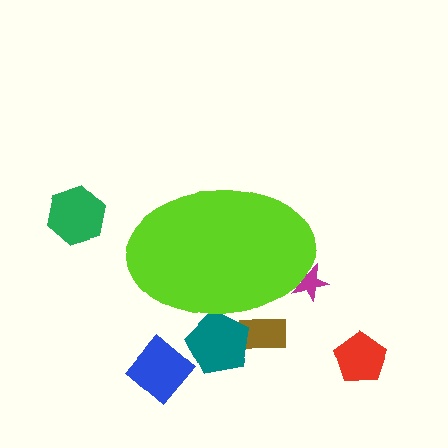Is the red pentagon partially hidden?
No, the red pentagon is fully visible.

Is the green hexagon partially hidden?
No, the green hexagon is fully visible.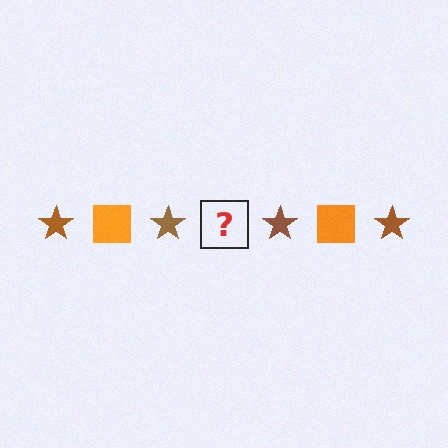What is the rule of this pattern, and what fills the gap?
The rule is that the pattern alternates between brown star and orange square. The gap should be filled with an orange square.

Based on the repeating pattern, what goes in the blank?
The blank should be an orange square.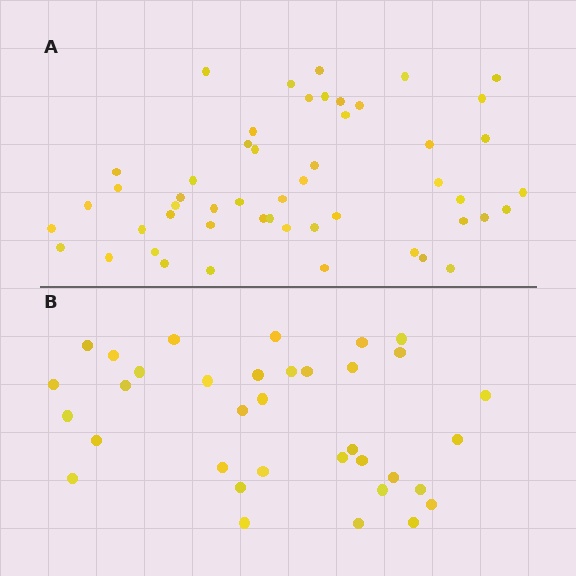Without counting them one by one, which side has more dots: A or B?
Region A (the top region) has more dots.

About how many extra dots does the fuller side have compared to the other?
Region A has approximately 15 more dots than region B.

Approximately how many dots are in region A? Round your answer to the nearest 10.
About 50 dots. (The exact count is 51, which rounds to 50.)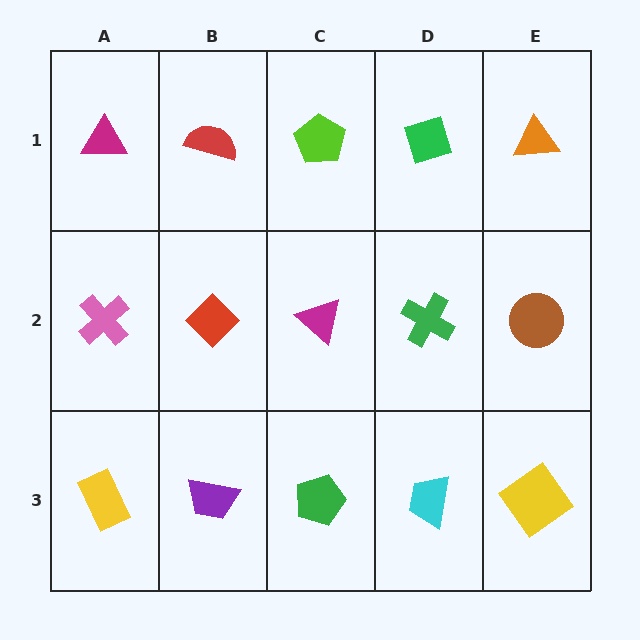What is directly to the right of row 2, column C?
A green cross.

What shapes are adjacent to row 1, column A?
A pink cross (row 2, column A), a red semicircle (row 1, column B).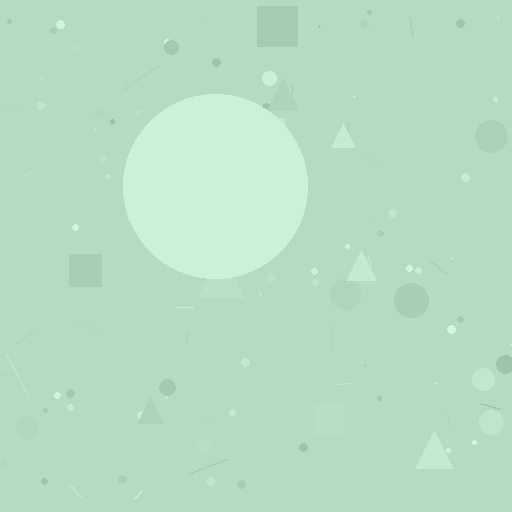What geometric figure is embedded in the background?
A circle is embedded in the background.